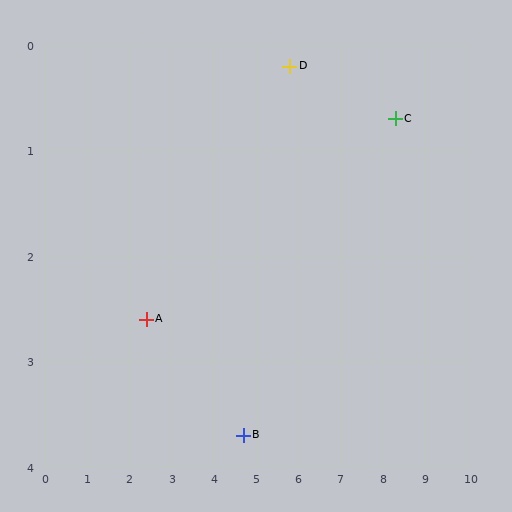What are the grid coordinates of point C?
Point C is at approximately (8.3, 0.7).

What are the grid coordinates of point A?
Point A is at approximately (2.4, 2.6).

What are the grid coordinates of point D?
Point D is at approximately (5.8, 0.2).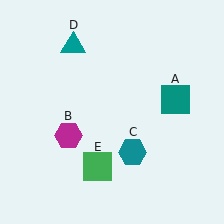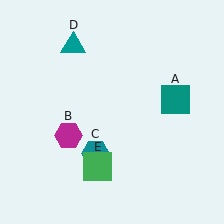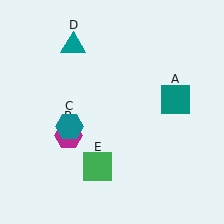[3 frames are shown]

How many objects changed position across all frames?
1 object changed position: teal hexagon (object C).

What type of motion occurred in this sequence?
The teal hexagon (object C) rotated clockwise around the center of the scene.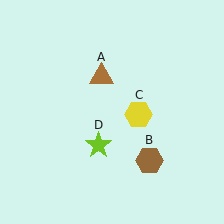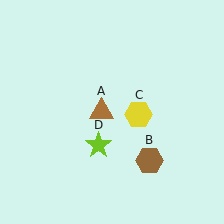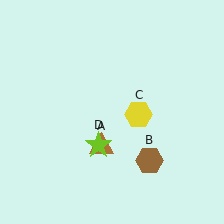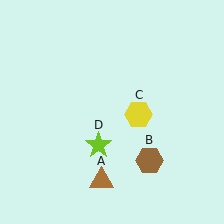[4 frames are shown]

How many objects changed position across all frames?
1 object changed position: brown triangle (object A).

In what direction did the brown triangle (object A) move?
The brown triangle (object A) moved down.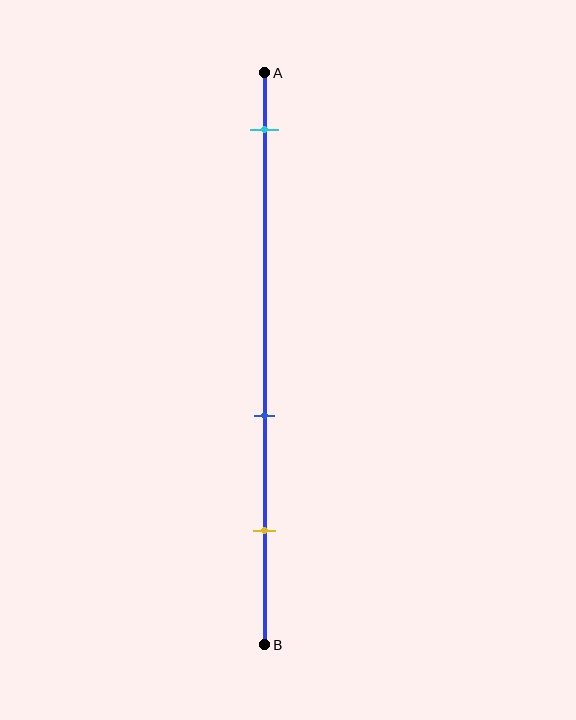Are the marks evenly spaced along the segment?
No, the marks are not evenly spaced.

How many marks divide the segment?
There are 3 marks dividing the segment.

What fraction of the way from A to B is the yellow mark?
The yellow mark is approximately 80% (0.8) of the way from A to B.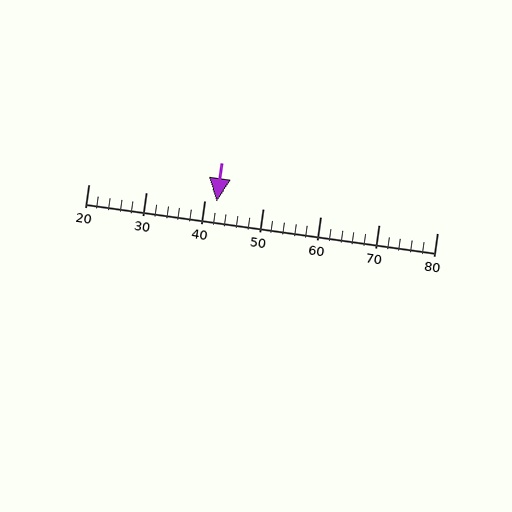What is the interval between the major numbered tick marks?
The major tick marks are spaced 10 units apart.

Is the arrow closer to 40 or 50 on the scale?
The arrow is closer to 40.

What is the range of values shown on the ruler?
The ruler shows values from 20 to 80.